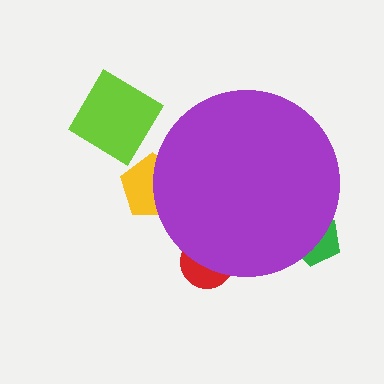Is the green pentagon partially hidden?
Yes, the green pentagon is partially hidden behind the purple circle.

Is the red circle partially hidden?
Yes, the red circle is partially hidden behind the purple circle.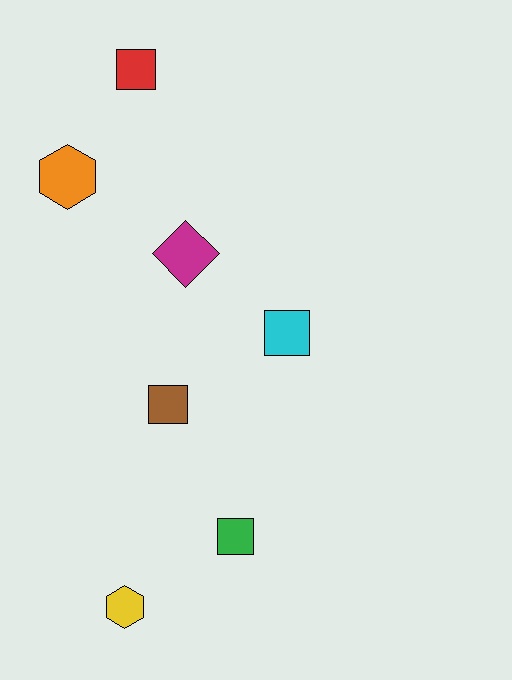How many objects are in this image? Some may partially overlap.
There are 7 objects.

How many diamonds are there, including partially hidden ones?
There is 1 diamond.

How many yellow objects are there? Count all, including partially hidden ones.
There is 1 yellow object.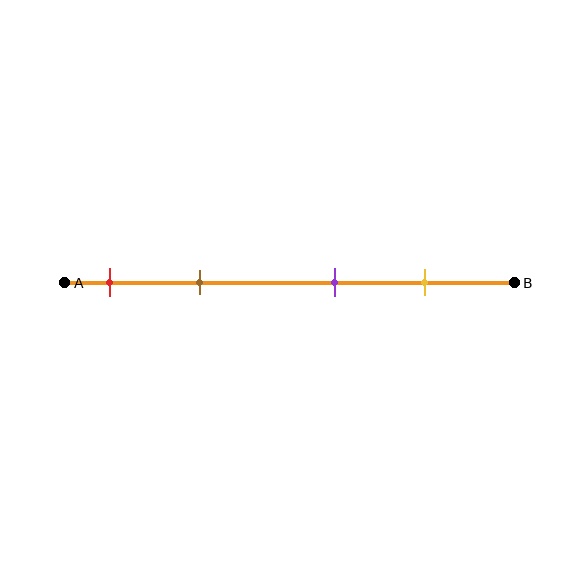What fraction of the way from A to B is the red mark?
The red mark is approximately 10% (0.1) of the way from A to B.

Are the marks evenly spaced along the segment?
No, the marks are not evenly spaced.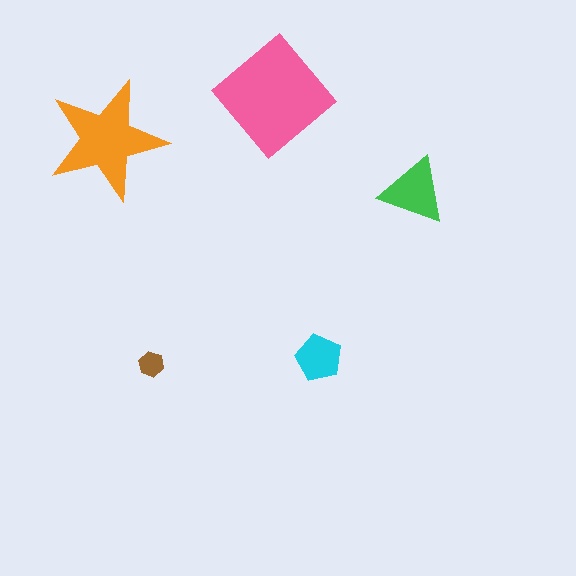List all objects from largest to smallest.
The pink diamond, the orange star, the green triangle, the cyan pentagon, the brown hexagon.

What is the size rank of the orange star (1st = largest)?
2nd.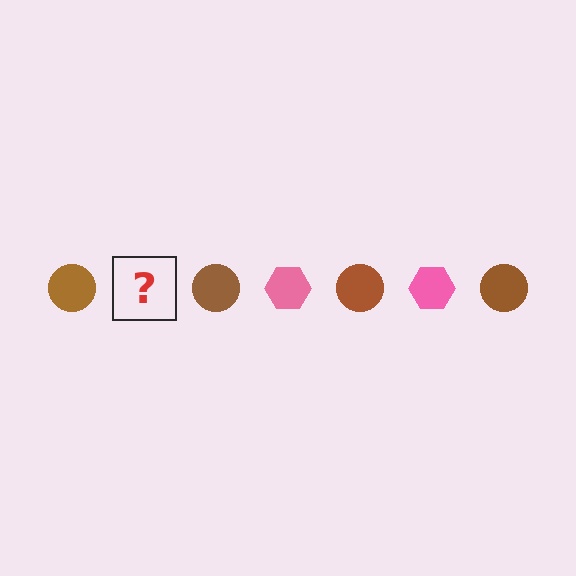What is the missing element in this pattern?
The missing element is a pink hexagon.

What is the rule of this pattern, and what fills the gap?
The rule is that the pattern alternates between brown circle and pink hexagon. The gap should be filled with a pink hexagon.